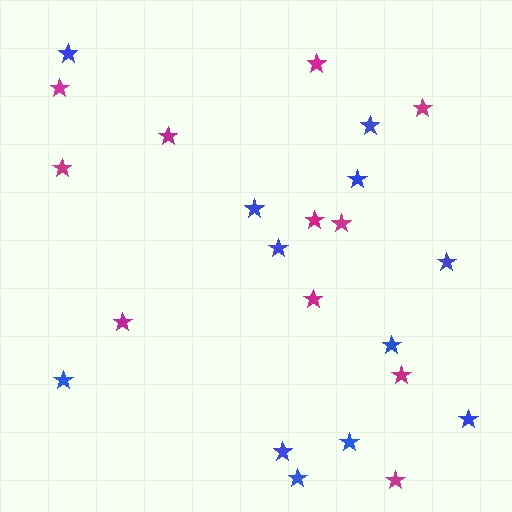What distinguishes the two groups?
There are 2 groups: one group of blue stars (12) and one group of magenta stars (11).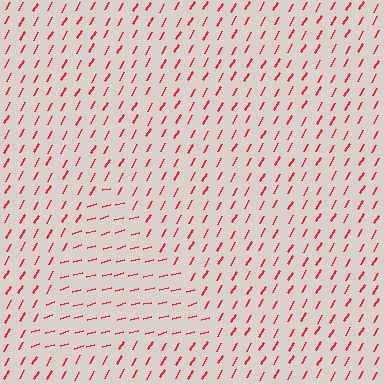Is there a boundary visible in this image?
Yes, there is a texture boundary formed by a change in line orientation.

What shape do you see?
I see a triangle.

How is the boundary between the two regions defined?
The boundary is defined purely by a change in line orientation (approximately 45 degrees difference). All lines are the same color and thickness.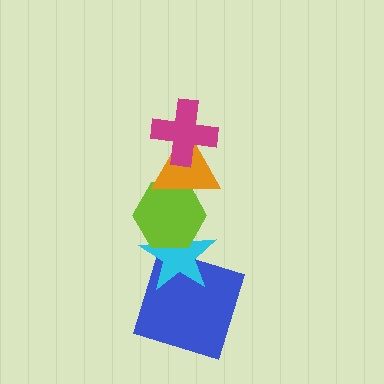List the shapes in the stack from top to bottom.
From top to bottom: the magenta cross, the orange triangle, the lime hexagon, the cyan star, the blue square.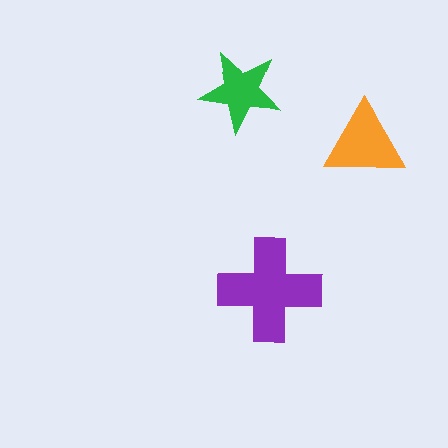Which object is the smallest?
The green star.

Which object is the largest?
The purple cross.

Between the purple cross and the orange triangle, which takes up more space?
The purple cross.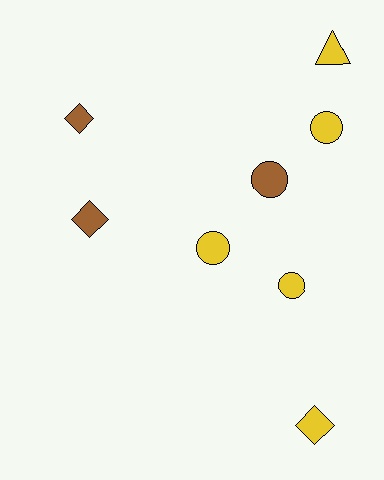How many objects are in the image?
There are 8 objects.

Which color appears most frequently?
Yellow, with 5 objects.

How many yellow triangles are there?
There is 1 yellow triangle.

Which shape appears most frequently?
Circle, with 4 objects.